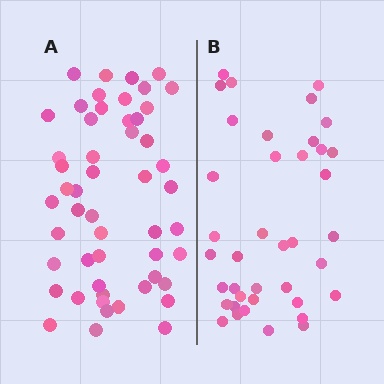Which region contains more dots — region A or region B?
Region A (the left region) has more dots.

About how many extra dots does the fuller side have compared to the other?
Region A has approximately 15 more dots than region B.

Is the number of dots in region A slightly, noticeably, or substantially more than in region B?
Region A has noticeably more, but not dramatically so. The ratio is roughly 1.3 to 1.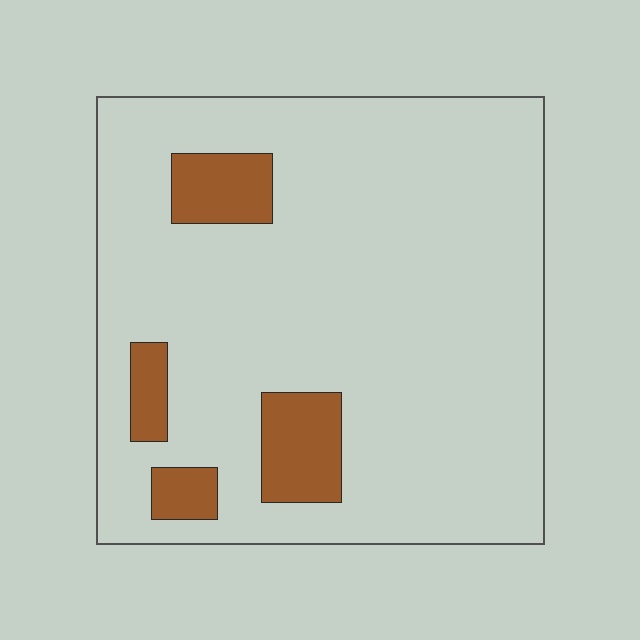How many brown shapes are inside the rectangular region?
4.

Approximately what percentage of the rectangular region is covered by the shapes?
Approximately 10%.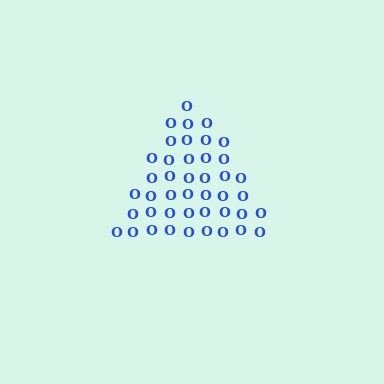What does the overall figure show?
The overall figure shows a triangle.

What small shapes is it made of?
It is made of small letter O's.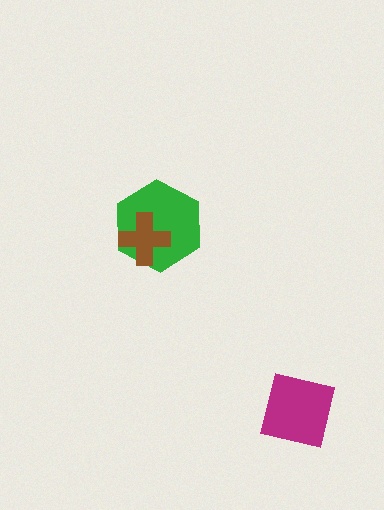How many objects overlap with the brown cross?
1 object overlaps with the brown cross.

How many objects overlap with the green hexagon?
1 object overlaps with the green hexagon.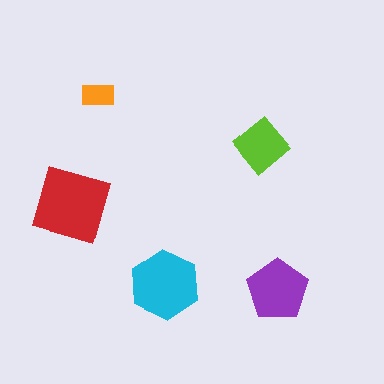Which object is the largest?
The red square.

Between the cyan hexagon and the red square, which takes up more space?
The red square.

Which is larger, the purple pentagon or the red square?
The red square.